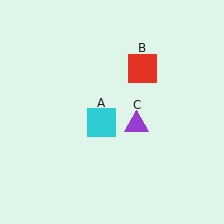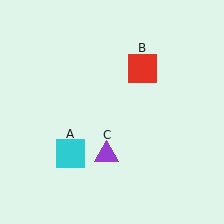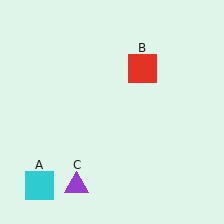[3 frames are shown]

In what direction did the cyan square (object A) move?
The cyan square (object A) moved down and to the left.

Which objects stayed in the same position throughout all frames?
Red square (object B) remained stationary.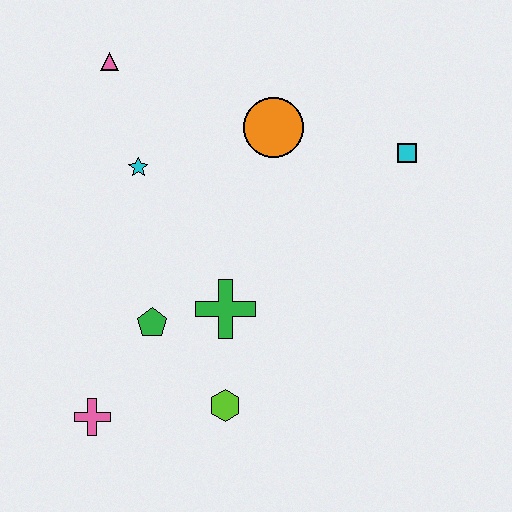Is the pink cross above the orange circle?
No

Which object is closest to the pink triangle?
The cyan star is closest to the pink triangle.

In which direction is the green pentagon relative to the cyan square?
The green pentagon is to the left of the cyan square.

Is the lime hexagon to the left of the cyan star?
No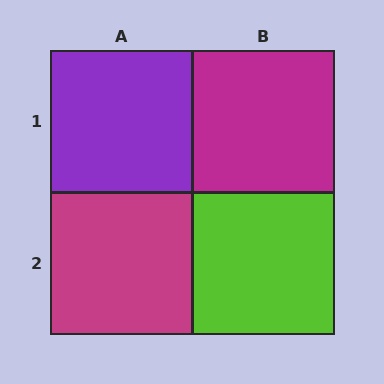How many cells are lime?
1 cell is lime.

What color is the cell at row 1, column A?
Purple.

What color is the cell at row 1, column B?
Magenta.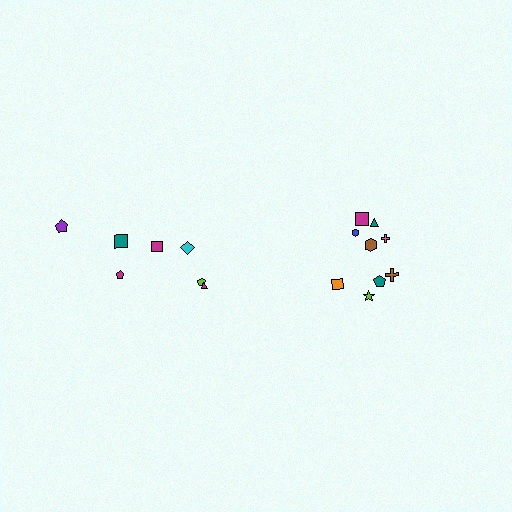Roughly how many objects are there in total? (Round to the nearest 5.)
Roughly 15 objects in total.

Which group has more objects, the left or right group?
The right group.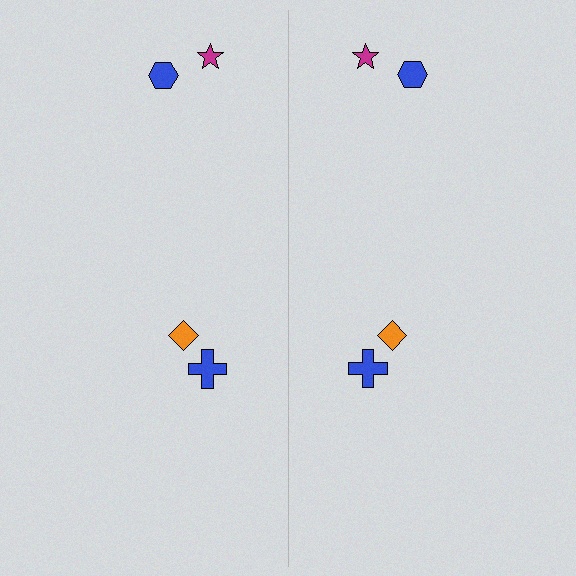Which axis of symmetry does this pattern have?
The pattern has a vertical axis of symmetry running through the center of the image.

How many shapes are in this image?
There are 8 shapes in this image.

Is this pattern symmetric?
Yes, this pattern has bilateral (reflection) symmetry.